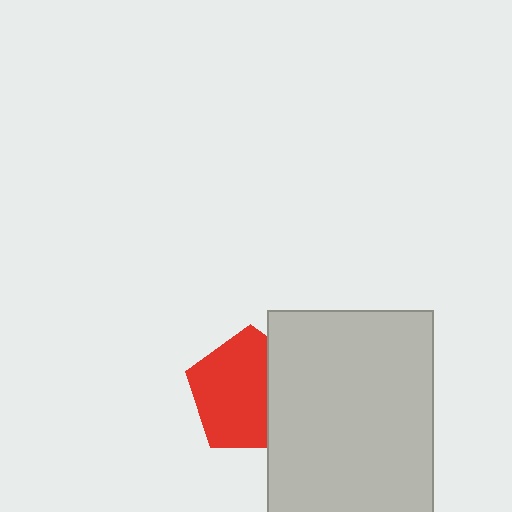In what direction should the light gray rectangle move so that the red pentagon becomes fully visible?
The light gray rectangle should move right. That is the shortest direction to clear the overlap and leave the red pentagon fully visible.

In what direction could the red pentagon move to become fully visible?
The red pentagon could move left. That would shift it out from behind the light gray rectangle entirely.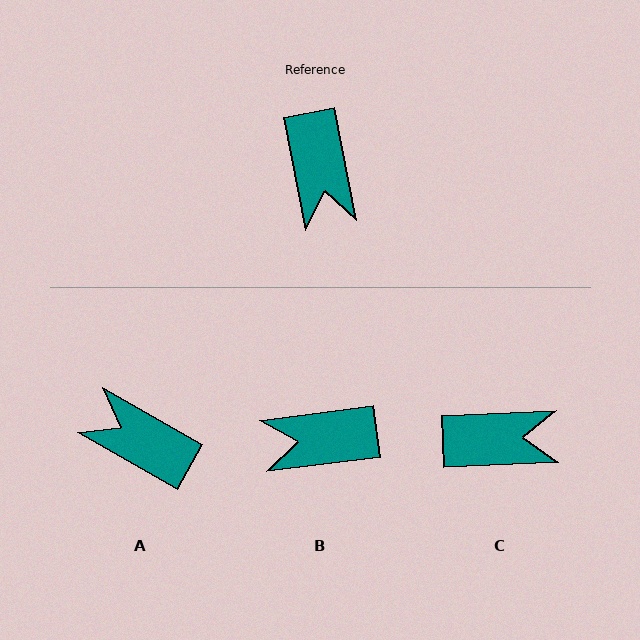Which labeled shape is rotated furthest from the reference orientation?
A, about 131 degrees away.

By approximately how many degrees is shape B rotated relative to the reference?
Approximately 93 degrees clockwise.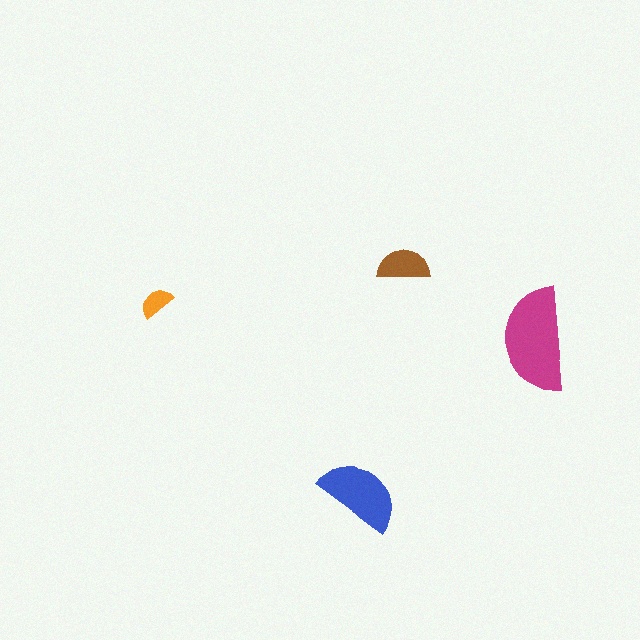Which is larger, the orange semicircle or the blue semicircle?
The blue one.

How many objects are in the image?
There are 4 objects in the image.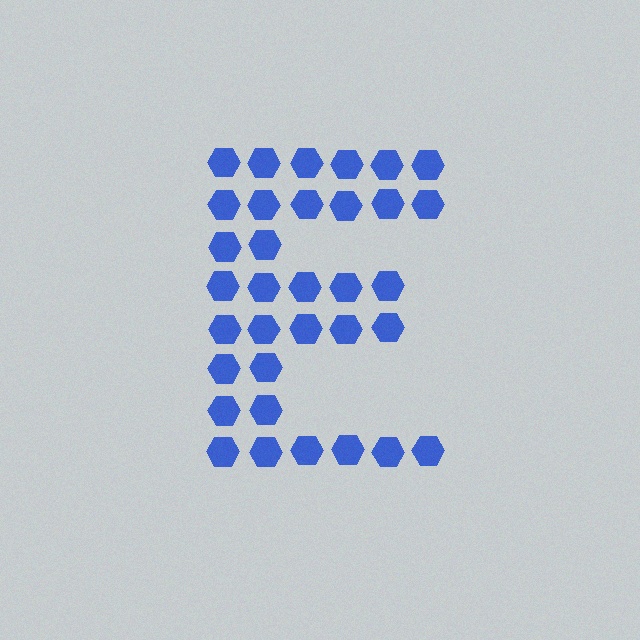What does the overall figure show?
The overall figure shows the letter E.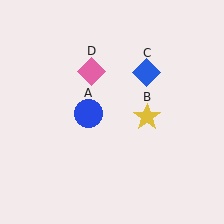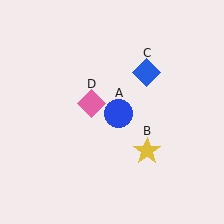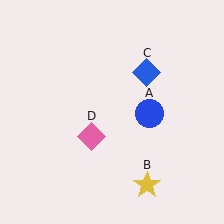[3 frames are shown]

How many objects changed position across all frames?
3 objects changed position: blue circle (object A), yellow star (object B), pink diamond (object D).